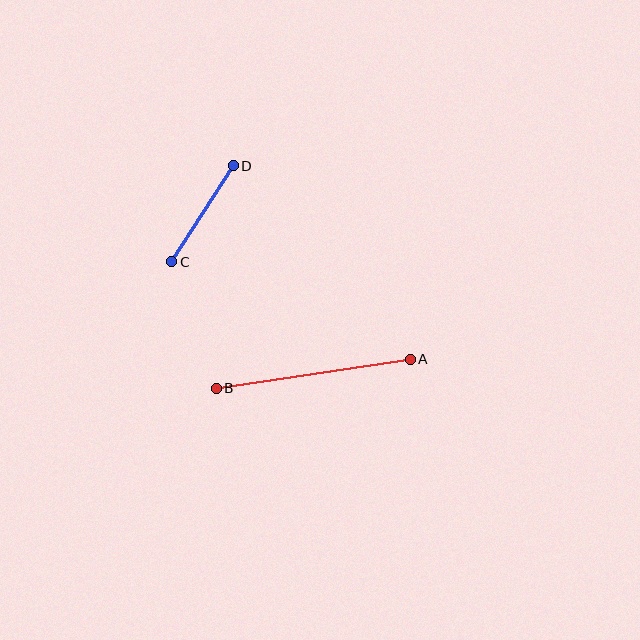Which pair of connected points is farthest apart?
Points A and B are farthest apart.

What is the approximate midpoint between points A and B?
The midpoint is at approximately (313, 374) pixels.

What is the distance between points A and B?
The distance is approximately 196 pixels.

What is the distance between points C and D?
The distance is approximately 114 pixels.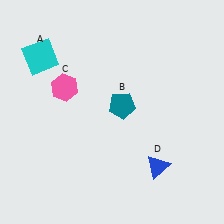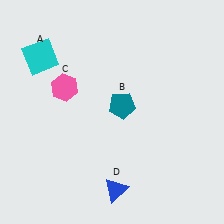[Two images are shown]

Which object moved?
The blue triangle (D) moved left.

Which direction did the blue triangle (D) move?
The blue triangle (D) moved left.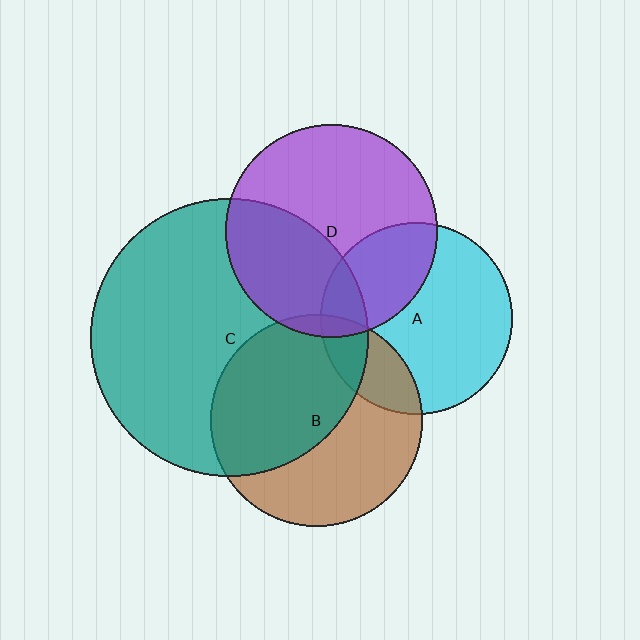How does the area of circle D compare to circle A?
Approximately 1.2 times.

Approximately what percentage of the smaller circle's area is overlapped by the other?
Approximately 15%.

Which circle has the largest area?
Circle C (teal).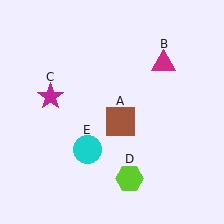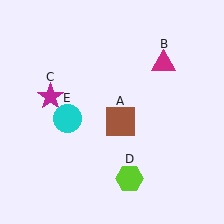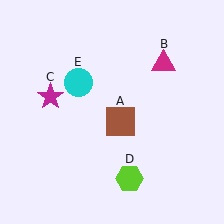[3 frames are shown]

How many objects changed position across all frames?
1 object changed position: cyan circle (object E).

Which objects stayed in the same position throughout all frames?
Brown square (object A) and magenta triangle (object B) and magenta star (object C) and lime hexagon (object D) remained stationary.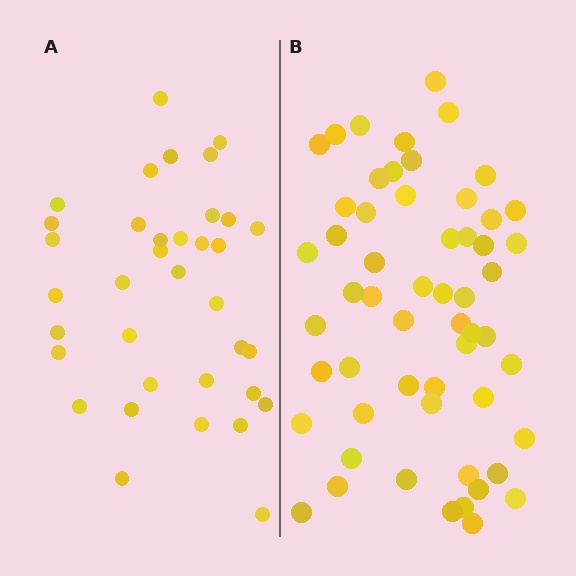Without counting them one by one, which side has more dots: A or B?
Region B (the right region) has more dots.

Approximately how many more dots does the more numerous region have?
Region B has approximately 20 more dots than region A.